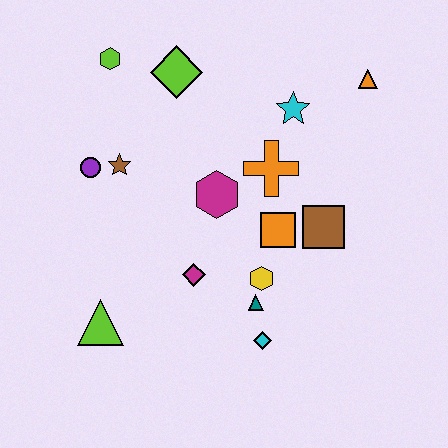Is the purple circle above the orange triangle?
No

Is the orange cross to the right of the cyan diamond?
Yes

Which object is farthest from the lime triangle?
The orange triangle is farthest from the lime triangle.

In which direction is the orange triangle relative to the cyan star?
The orange triangle is to the right of the cyan star.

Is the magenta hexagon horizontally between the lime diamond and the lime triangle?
No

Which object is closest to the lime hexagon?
The lime diamond is closest to the lime hexagon.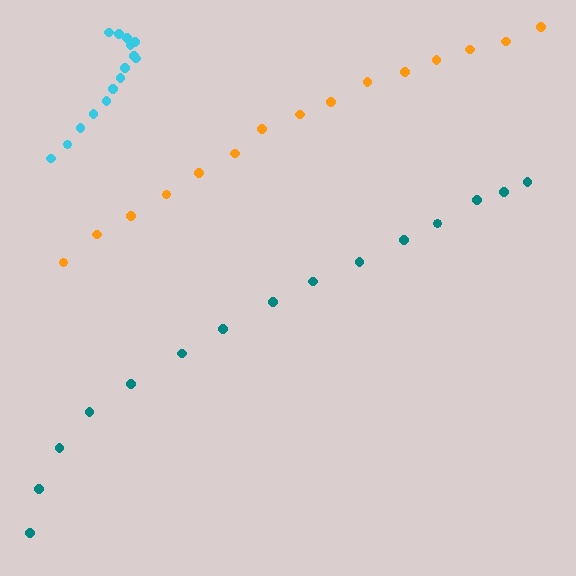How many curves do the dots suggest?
There are 3 distinct paths.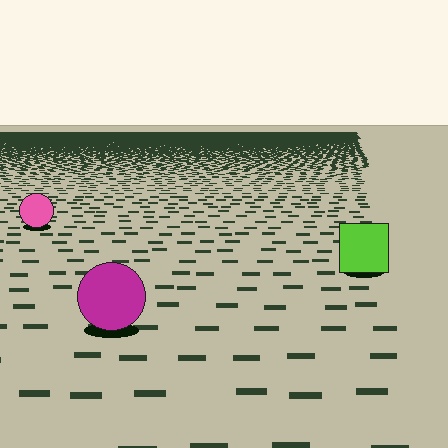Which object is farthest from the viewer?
The pink circle is farthest from the viewer. It appears smaller and the ground texture around it is denser.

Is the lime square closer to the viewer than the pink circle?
Yes. The lime square is closer — you can tell from the texture gradient: the ground texture is coarser near it.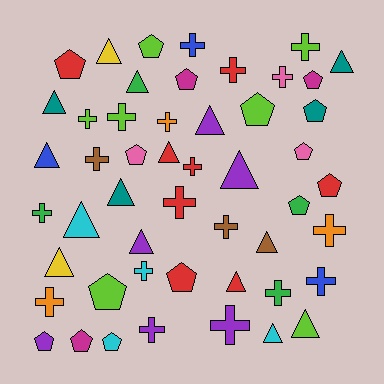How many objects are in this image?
There are 50 objects.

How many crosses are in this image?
There are 19 crosses.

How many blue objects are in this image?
There are 3 blue objects.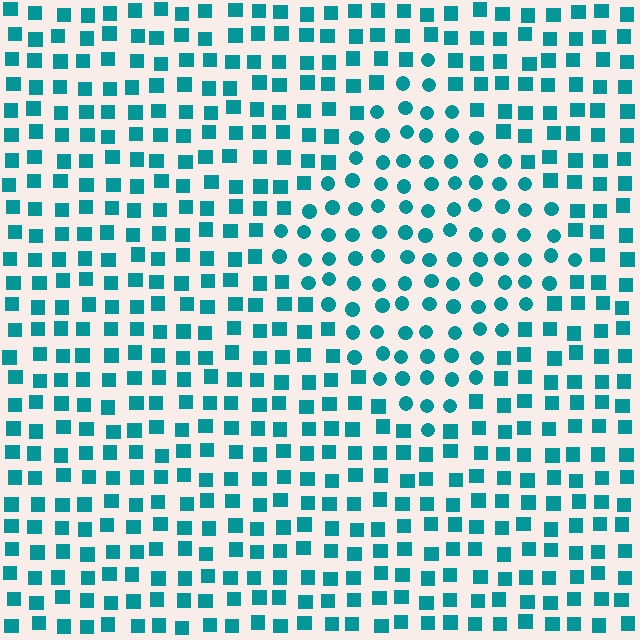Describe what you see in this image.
The image is filled with small teal elements arranged in a uniform grid. A diamond-shaped region contains circles, while the surrounding area contains squares. The boundary is defined purely by the change in element shape.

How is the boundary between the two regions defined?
The boundary is defined by a change in element shape: circles inside vs. squares outside. All elements share the same color and spacing.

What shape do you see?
I see a diamond.